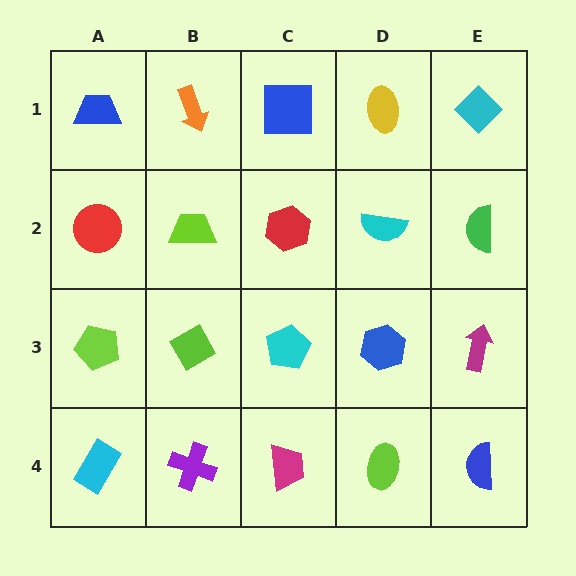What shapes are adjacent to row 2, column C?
A blue square (row 1, column C), a cyan pentagon (row 3, column C), a lime trapezoid (row 2, column B), a cyan semicircle (row 2, column D).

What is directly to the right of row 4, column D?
A blue semicircle.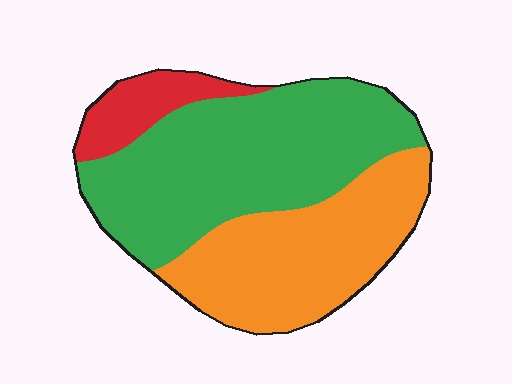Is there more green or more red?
Green.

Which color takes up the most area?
Green, at roughly 50%.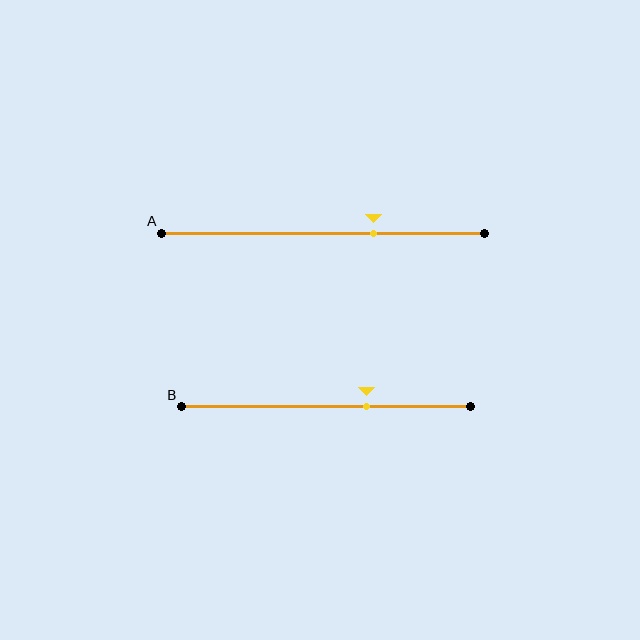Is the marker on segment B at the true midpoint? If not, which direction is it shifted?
No, the marker on segment B is shifted to the right by about 14% of the segment length.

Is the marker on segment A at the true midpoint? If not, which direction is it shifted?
No, the marker on segment A is shifted to the right by about 16% of the segment length.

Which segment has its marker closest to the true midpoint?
Segment B has its marker closest to the true midpoint.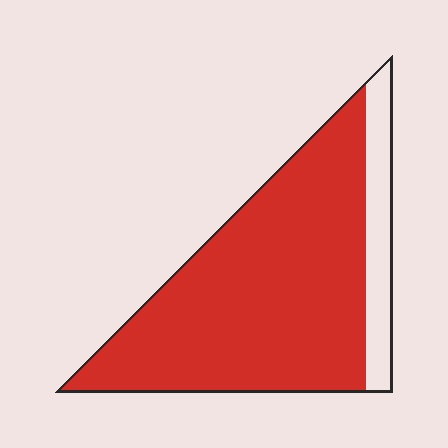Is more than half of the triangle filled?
Yes.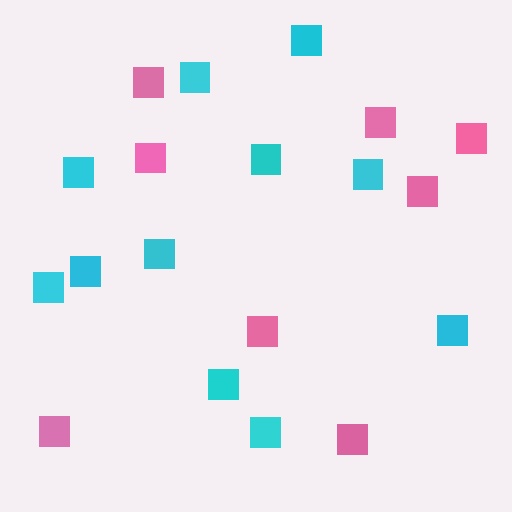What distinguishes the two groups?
There are 2 groups: one group of pink squares (8) and one group of cyan squares (11).